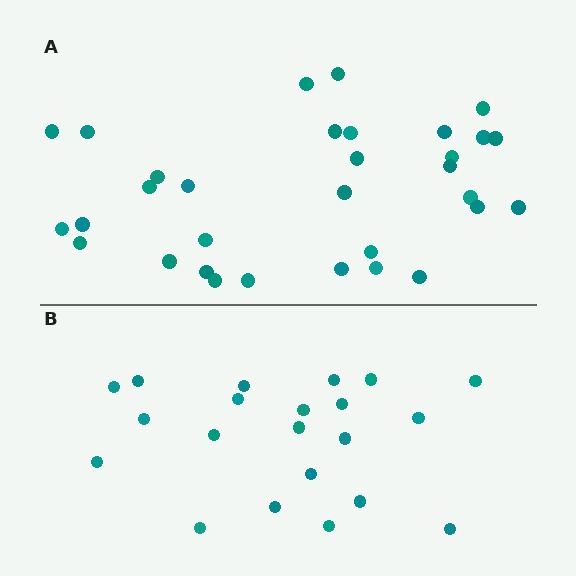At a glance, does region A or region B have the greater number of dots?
Region A (the top region) has more dots.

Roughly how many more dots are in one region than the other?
Region A has roughly 12 or so more dots than region B.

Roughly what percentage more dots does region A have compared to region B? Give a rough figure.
About 50% more.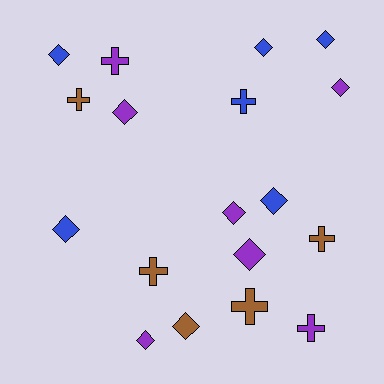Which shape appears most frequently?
Diamond, with 11 objects.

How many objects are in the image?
There are 18 objects.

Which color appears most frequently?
Purple, with 7 objects.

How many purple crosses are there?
There are 2 purple crosses.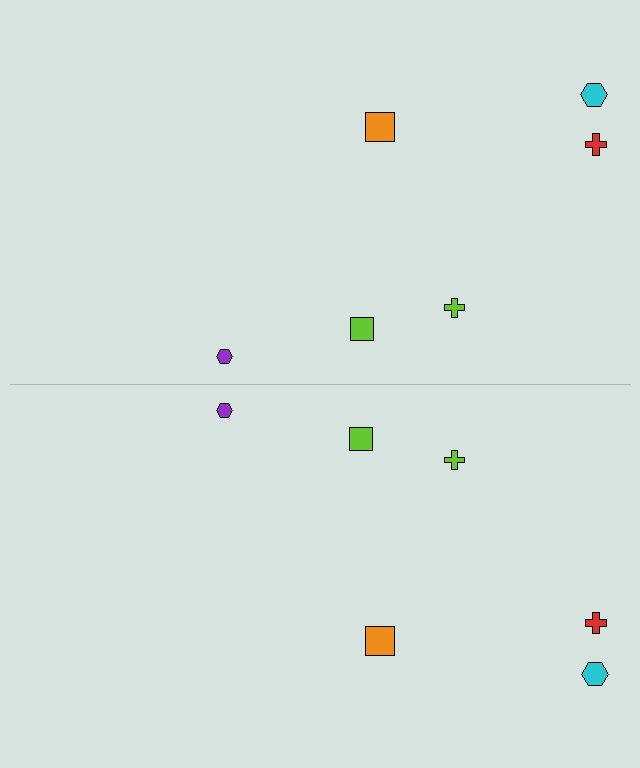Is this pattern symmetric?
Yes, this pattern has bilateral (reflection) symmetry.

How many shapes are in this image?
There are 12 shapes in this image.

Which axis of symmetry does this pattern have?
The pattern has a horizontal axis of symmetry running through the center of the image.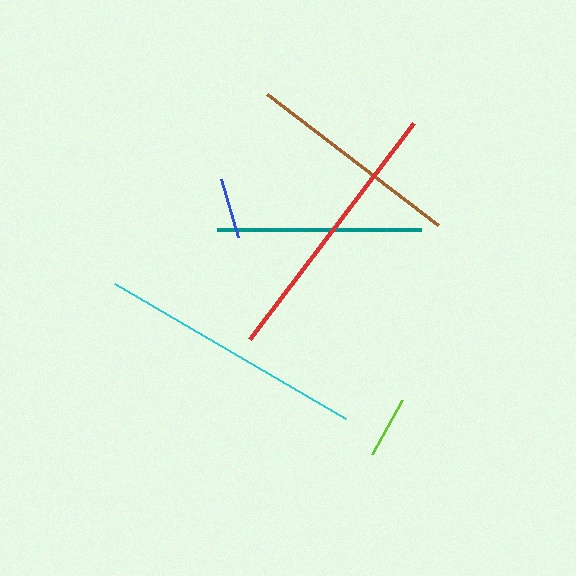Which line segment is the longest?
The red line is the longest at approximately 272 pixels.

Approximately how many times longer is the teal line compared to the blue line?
The teal line is approximately 3.4 times the length of the blue line.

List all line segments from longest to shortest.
From longest to shortest: red, cyan, brown, teal, lime, blue.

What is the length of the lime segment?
The lime segment is approximately 62 pixels long.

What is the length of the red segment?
The red segment is approximately 272 pixels long.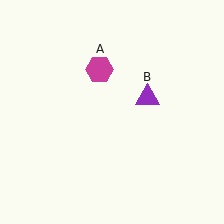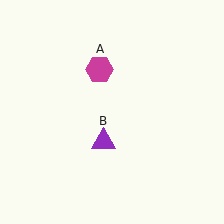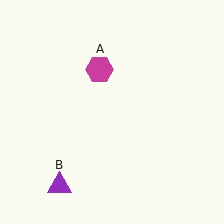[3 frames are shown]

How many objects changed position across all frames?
1 object changed position: purple triangle (object B).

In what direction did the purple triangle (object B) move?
The purple triangle (object B) moved down and to the left.